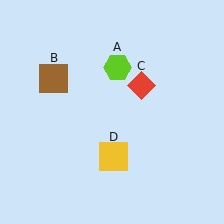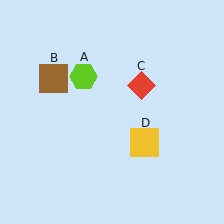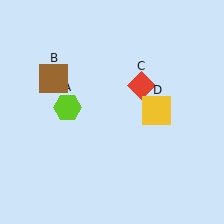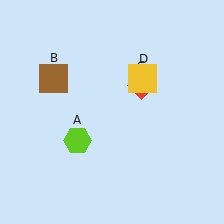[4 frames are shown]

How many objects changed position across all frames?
2 objects changed position: lime hexagon (object A), yellow square (object D).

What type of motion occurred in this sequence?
The lime hexagon (object A), yellow square (object D) rotated counterclockwise around the center of the scene.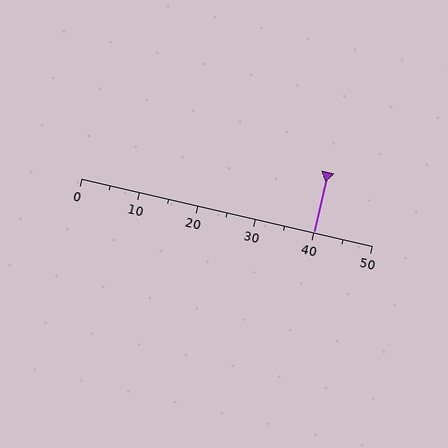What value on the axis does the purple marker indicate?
The marker indicates approximately 40.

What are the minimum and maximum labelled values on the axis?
The axis runs from 0 to 50.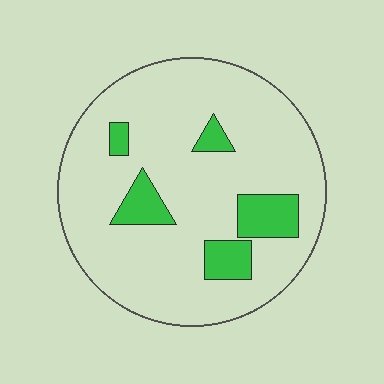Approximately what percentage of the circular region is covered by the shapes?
Approximately 15%.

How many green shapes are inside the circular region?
5.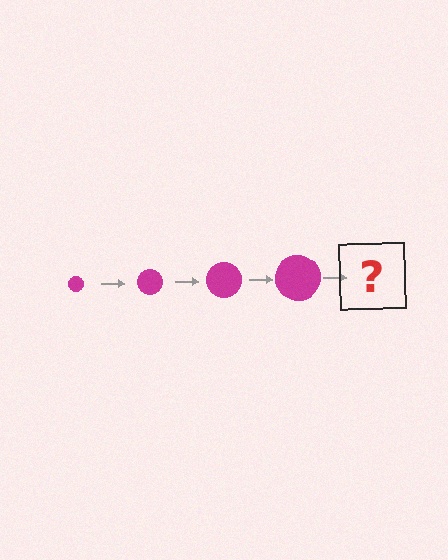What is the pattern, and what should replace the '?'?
The pattern is that the circle gets progressively larger each step. The '?' should be a magenta circle, larger than the previous one.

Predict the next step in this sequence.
The next step is a magenta circle, larger than the previous one.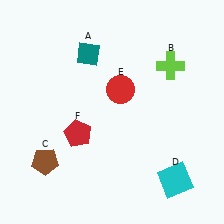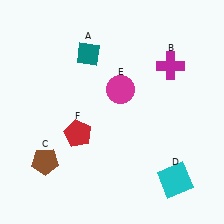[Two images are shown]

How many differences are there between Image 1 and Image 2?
There are 2 differences between the two images.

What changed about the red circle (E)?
In Image 1, E is red. In Image 2, it changed to magenta.